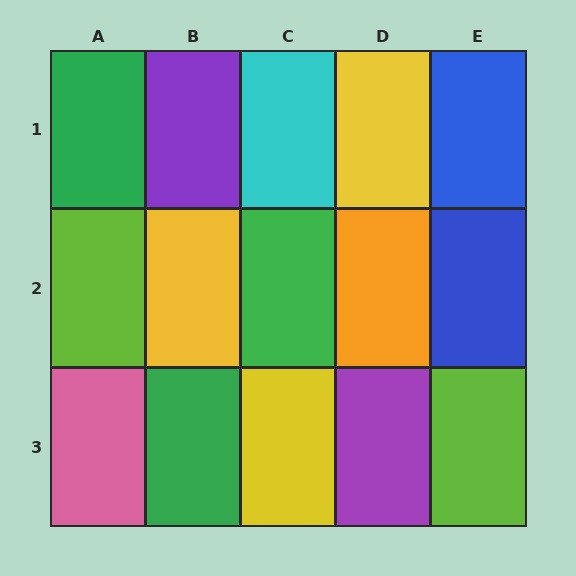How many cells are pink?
1 cell is pink.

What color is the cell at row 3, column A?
Pink.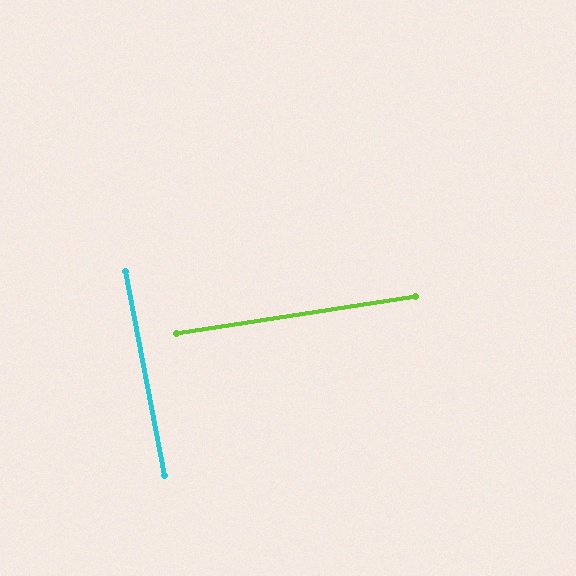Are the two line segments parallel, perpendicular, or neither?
Perpendicular — they meet at approximately 88°.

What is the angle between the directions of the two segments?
Approximately 88 degrees.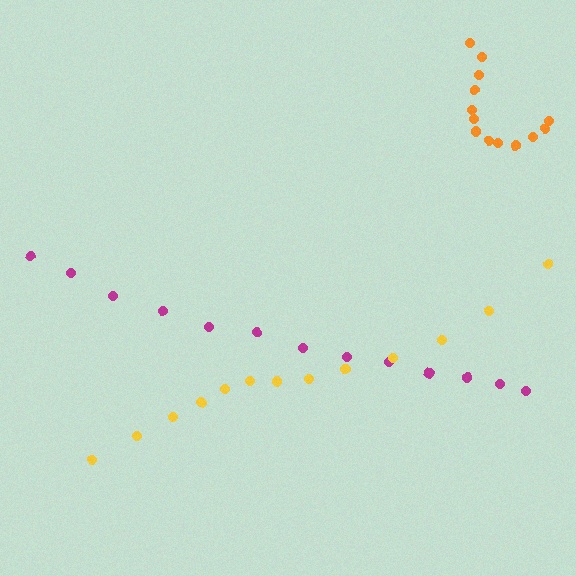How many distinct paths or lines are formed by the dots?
There are 3 distinct paths.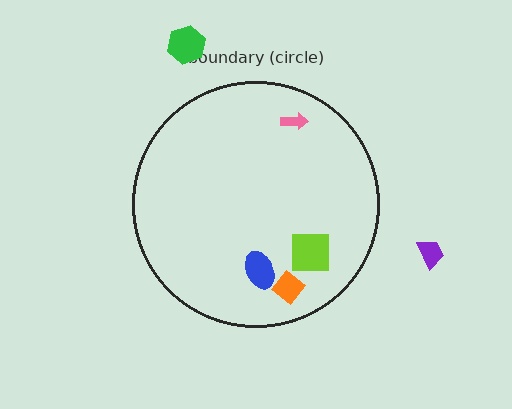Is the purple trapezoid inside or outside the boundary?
Outside.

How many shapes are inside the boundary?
4 inside, 2 outside.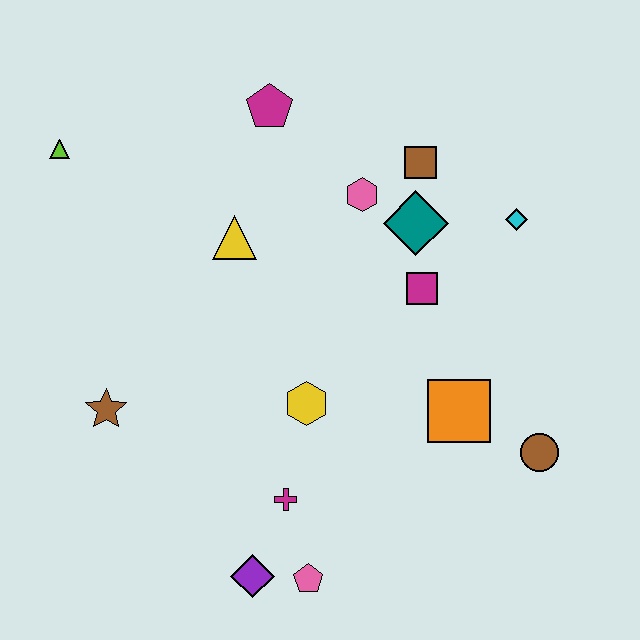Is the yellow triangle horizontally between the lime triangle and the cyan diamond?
Yes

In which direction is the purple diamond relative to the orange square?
The purple diamond is to the left of the orange square.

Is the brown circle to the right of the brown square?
Yes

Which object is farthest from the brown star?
The cyan diamond is farthest from the brown star.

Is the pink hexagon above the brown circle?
Yes